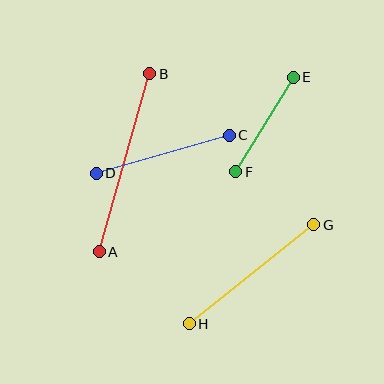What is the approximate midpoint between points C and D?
The midpoint is at approximately (163, 154) pixels.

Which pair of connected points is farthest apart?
Points A and B are farthest apart.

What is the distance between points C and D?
The distance is approximately 138 pixels.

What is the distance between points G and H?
The distance is approximately 159 pixels.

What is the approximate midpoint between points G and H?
The midpoint is at approximately (251, 274) pixels.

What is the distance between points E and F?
The distance is approximately 110 pixels.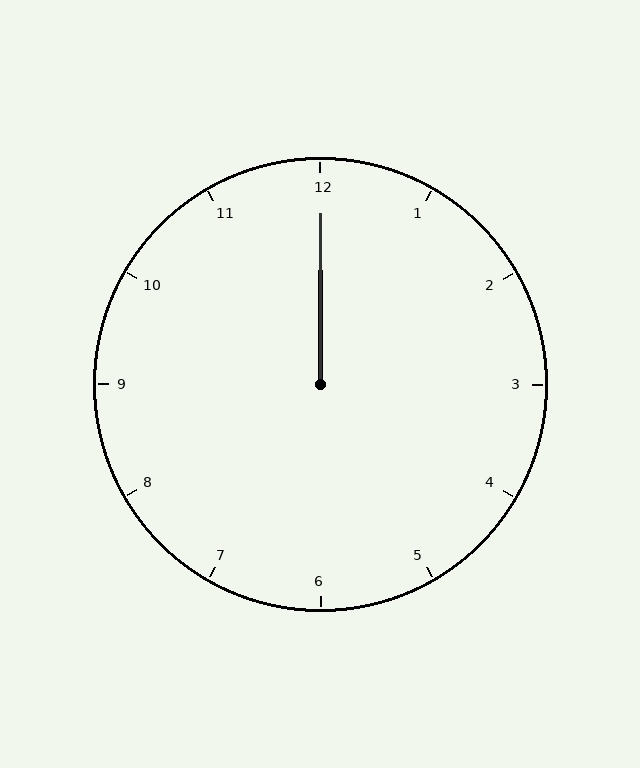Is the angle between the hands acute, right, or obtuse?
It is acute.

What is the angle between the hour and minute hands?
Approximately 0 degrees.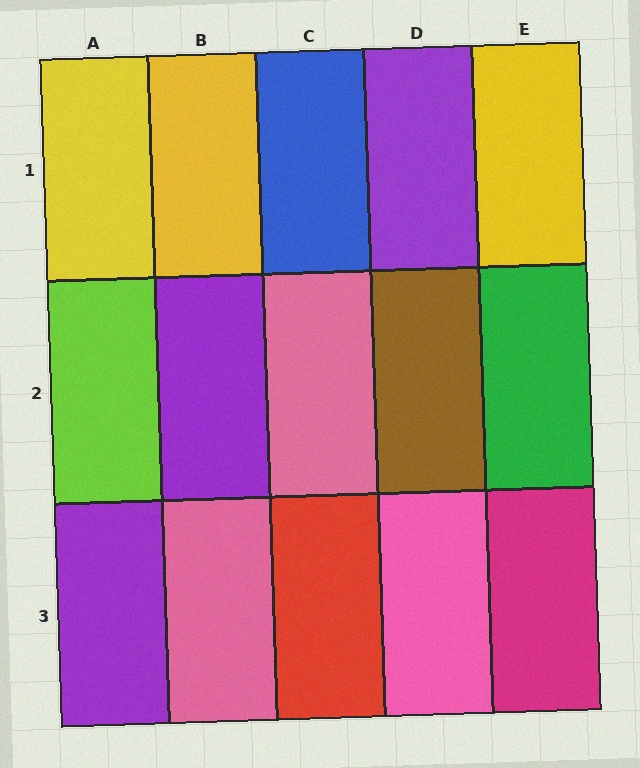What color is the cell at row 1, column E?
Yellow.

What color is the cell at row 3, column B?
Pink.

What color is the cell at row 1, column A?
Yellow.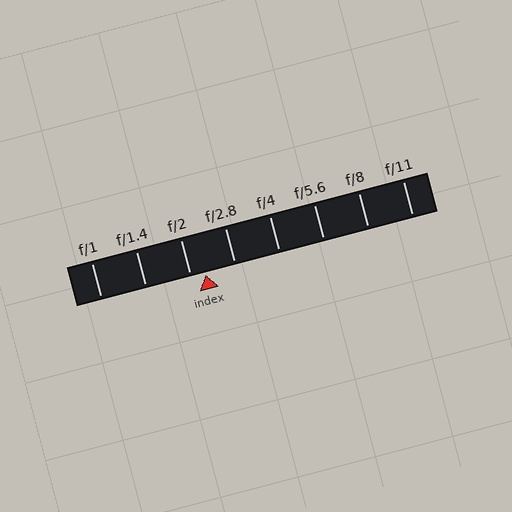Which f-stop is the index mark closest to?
The index mark is closest to f/2.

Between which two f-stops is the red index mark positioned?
The index mark is between f/2 and f/2.8.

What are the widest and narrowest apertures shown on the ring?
The widest aperture shown is f/1 and the narrowest is f/11.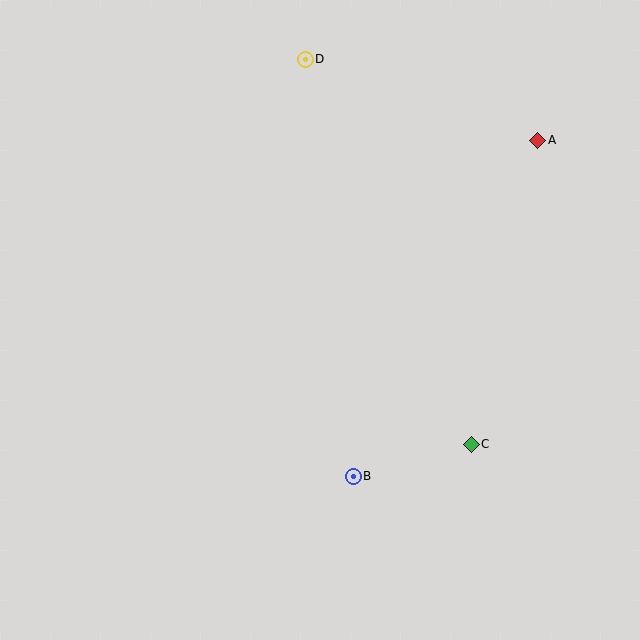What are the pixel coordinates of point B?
Point B is at (353, 476).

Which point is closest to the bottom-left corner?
Point B is closest to the bottom-left corner.